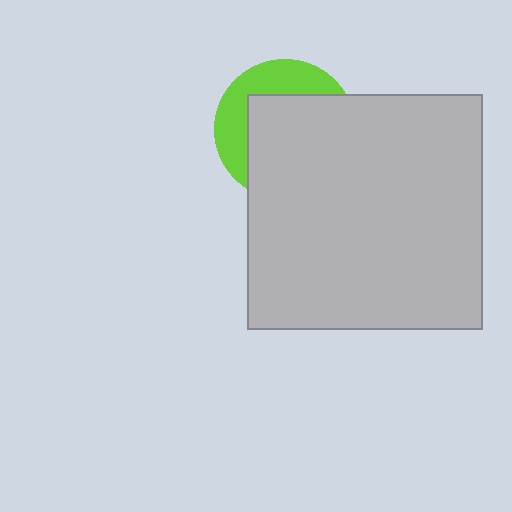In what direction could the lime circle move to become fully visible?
The lime circle could move toward the upper-left. That would shift it out from behind the light gray square entirely.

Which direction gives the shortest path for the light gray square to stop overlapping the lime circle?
Moving toward the lower-right gives the shortest separation.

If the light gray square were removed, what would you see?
You would see the complete lime circle.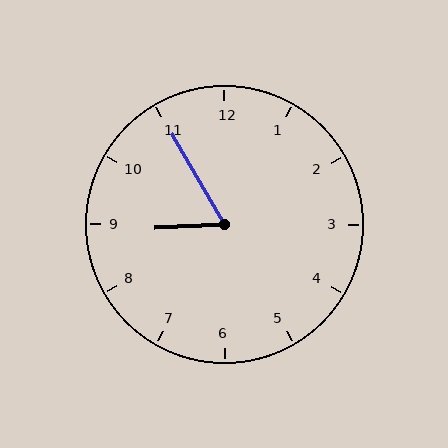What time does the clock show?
8:55.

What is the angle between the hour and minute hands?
Approximately 62 degrees.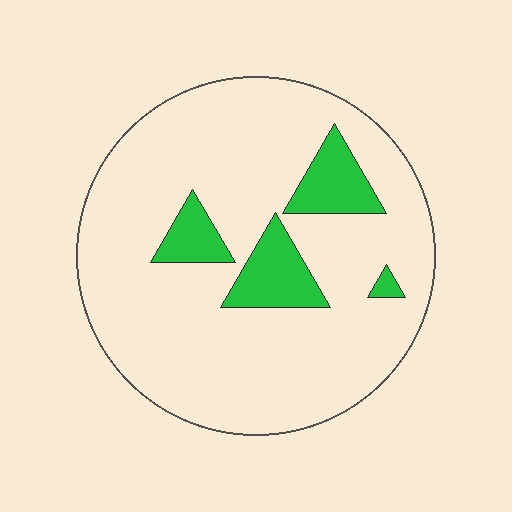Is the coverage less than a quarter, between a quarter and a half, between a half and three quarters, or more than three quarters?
Less than a quarter.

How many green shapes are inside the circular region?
4.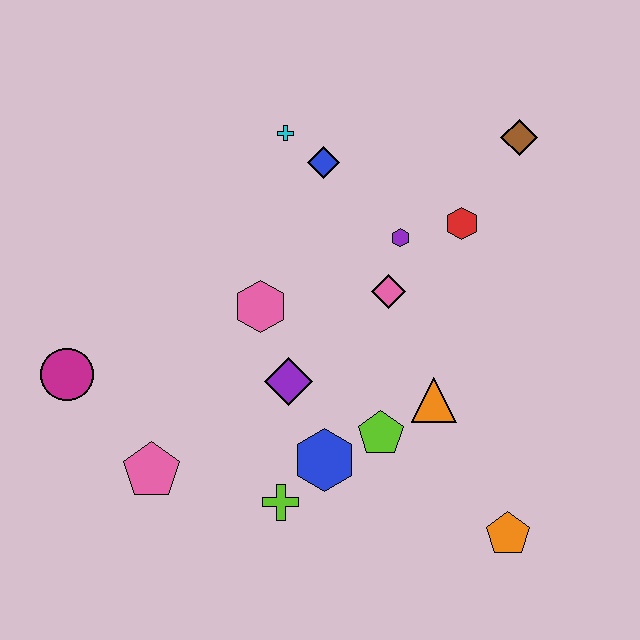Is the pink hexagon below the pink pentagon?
No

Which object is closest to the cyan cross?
The blue diamond is closest to the cyan cross.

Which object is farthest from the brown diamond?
The magenta circle is farthest from the brown diamond.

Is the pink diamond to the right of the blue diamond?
Yes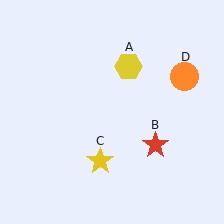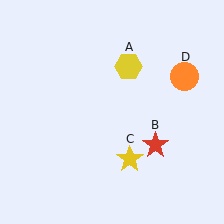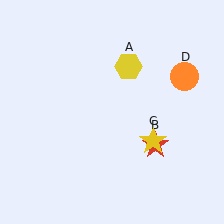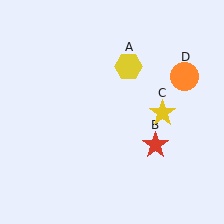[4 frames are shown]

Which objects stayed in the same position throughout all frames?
Yellow hexagon (object A) and red star (object B) and orange circle (object D) remained stationary.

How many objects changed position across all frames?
1 object changed position: yellow star (object C).